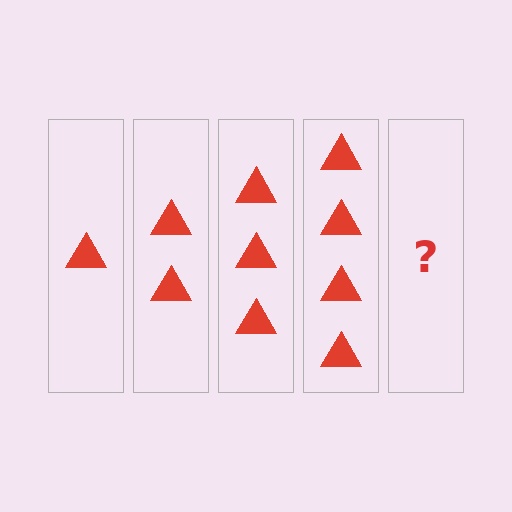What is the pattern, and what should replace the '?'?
The pattern is that each step adds one more triangle. The '?' should be 5 triangles.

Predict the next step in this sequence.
The next step is 5 triangles.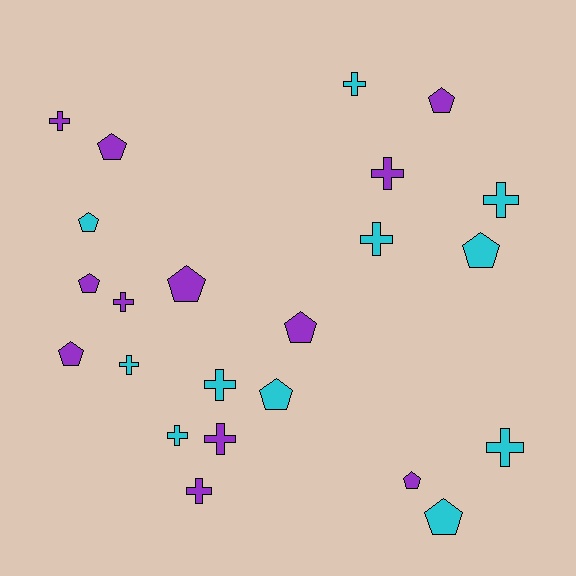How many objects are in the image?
There are 23 objects.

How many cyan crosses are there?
There are 7 cyan crosses.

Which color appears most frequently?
Purple, with 12 objects.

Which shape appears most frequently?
Cross, with 12 objects.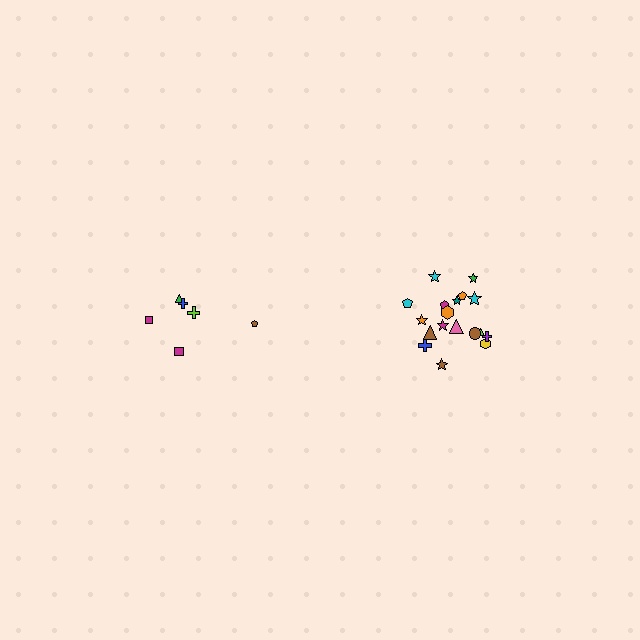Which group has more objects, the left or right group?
The right group.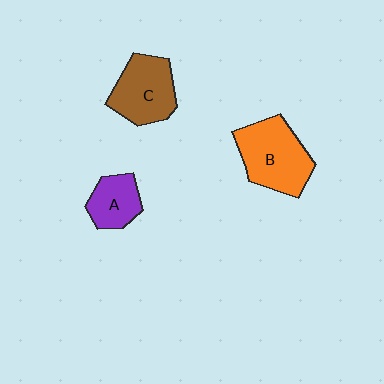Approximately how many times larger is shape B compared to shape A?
Approximately 1.8 times.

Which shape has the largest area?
Shape B (orange).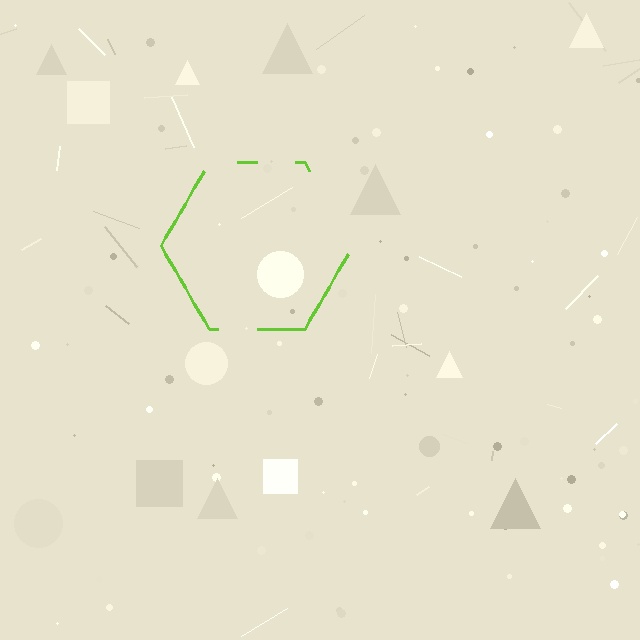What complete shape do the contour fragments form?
The contour fragments form a hexagon.